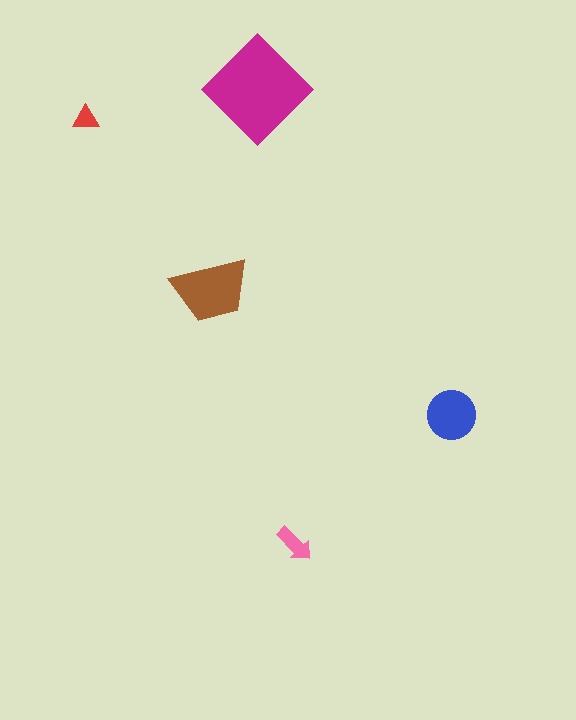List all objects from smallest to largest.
The red triangle, the pink arrow, the blue circle, the brown trapezoid, the magenta diamond.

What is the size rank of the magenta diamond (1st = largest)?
1st.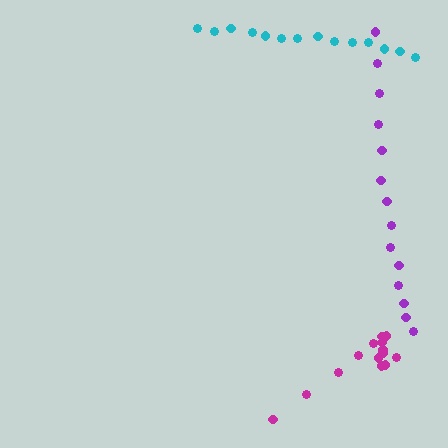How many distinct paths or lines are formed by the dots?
There are 3 distinct paths.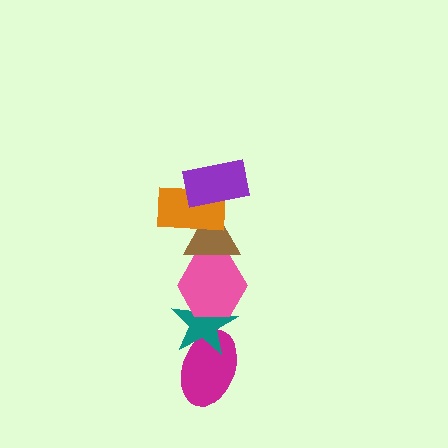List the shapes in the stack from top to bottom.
From top to bottom: the purple rectangle, the orange rectangle, the brown triangle, the pink hexagon, the teal star, the magenta ellipse.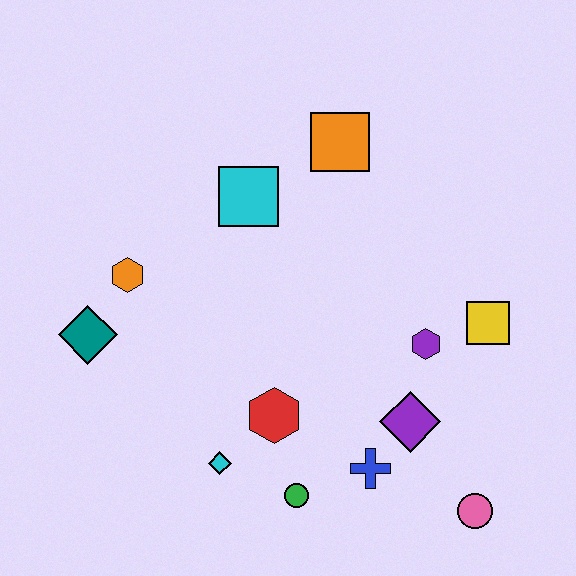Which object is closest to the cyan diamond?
The red hexagon is closest to the cyan diamond.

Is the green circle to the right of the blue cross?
No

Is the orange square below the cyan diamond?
No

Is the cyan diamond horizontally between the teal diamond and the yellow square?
Yes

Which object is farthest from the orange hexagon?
The pink circle is farthest from the orange hexagon.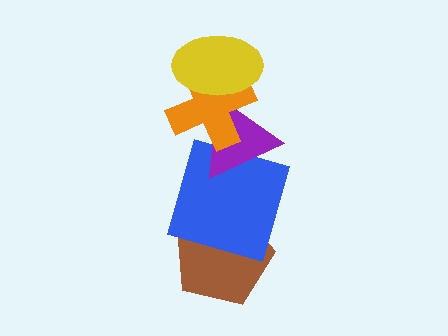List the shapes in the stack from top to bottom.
From top to bottom: the yellow ellipse, the orange cross, the purple triangle, the blue square, the brown pentagon.